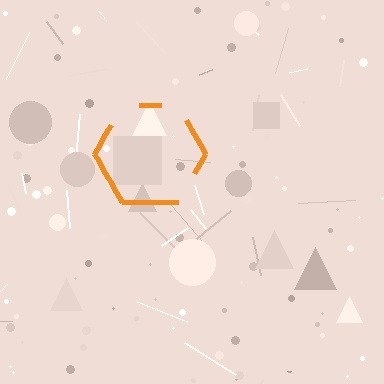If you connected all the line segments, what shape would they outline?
They would outline a hexagon.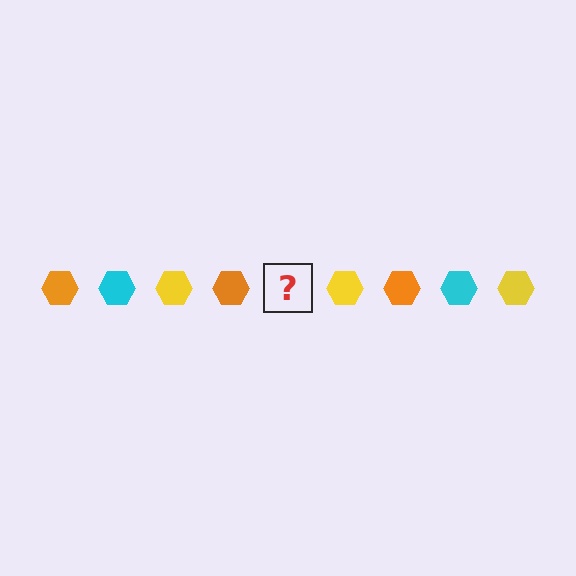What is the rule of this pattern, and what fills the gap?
The rule is that the pattern cycles through orange, cyan, yellow hexagons. The gap should be filled with a cyan hexagon.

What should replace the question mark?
The question mark should be replaced with a cyan hexagon.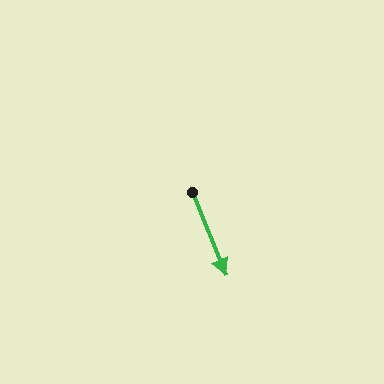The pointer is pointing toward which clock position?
Roughly 5 o'clock.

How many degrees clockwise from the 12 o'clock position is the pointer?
Approximately 158 degrees.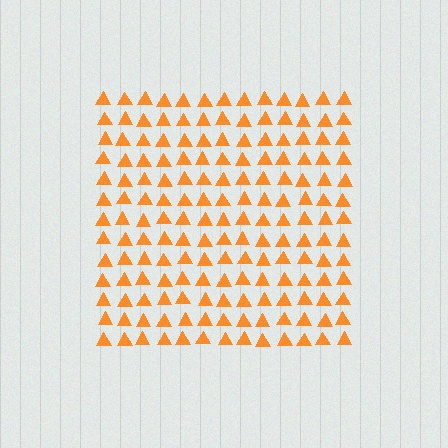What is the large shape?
The large shape is a square.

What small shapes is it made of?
It is made of small triangles.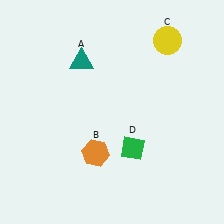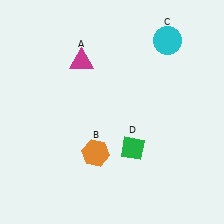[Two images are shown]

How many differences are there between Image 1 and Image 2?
There are 2 differences between the two images.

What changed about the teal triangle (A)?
In Image 1, A is teal. In Image 2, it changed to magenta.